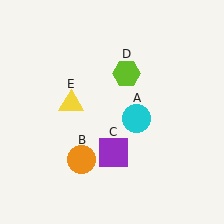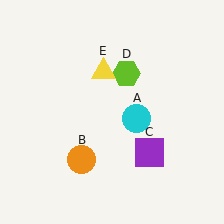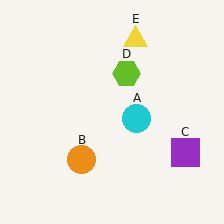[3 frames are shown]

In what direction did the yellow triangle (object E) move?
The yellow triangle (object E) moved up and to the right.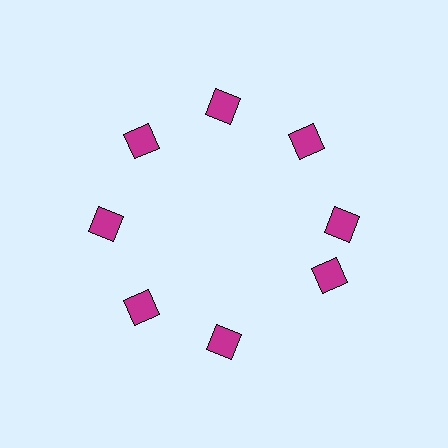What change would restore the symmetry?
The symmetry would be restored by rotating it back into even spacing with its neighbors so that all 8 diamonds sit at equal angles and equal distance from the center.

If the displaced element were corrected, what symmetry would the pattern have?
It would have 8-fold rotational symmetry — the pattern would map onto itself every 45 degrees.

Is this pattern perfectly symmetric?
No. The 8 magenta diamonds are arranged in a ring, but one element near the 4 o'clock position is rotated out of alignment along the ring, breaking the 8-fold rotational symmetry.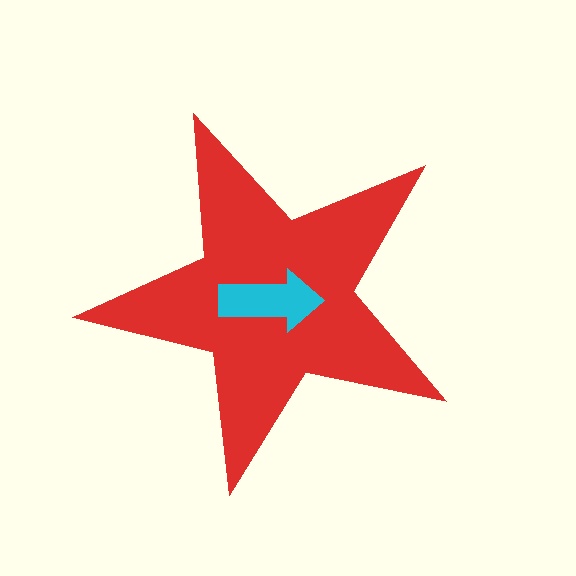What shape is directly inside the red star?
The cyan arrow.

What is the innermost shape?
The cyan arrow.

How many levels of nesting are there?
2.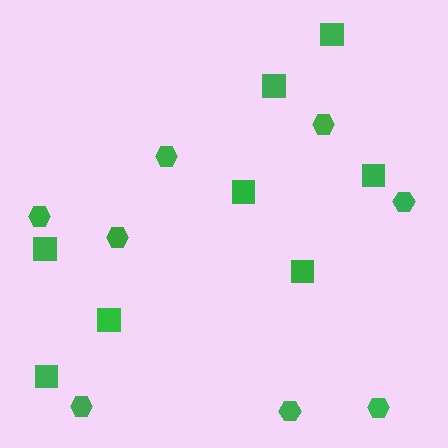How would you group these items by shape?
There are 2 groups: one group of hexagons (8) and one group of squares (8).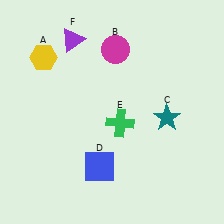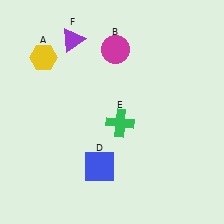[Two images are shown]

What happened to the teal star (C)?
The teal star (C) was removed in Image 2. It was in the bottom-right area of Image 1.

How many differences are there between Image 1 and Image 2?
There is 1 difference between the two images.